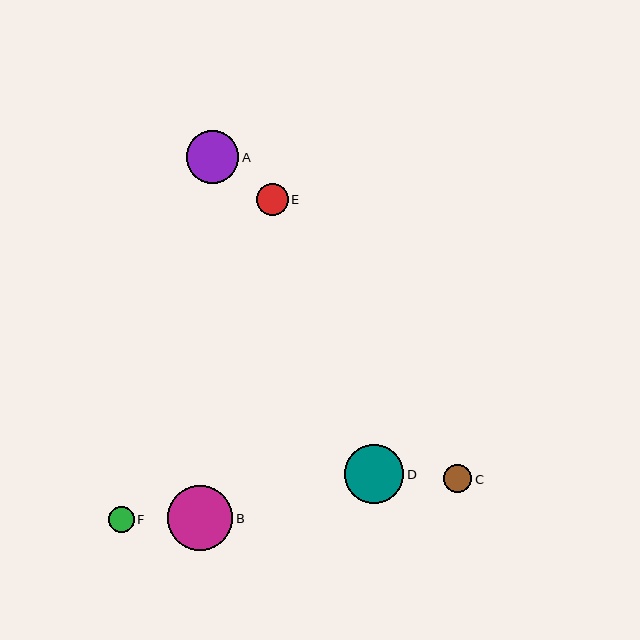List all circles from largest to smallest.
From largest to smallest: B, D, A, E, C, F.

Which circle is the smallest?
Circle F is the smallest with a size of approximately 26 pixels.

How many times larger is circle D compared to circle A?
Circle D is approximately 1.1 times the size of circle A.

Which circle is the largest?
Circle B is the largest with a size of approximately 66 pixels.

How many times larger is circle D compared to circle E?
Circle D is approximately 1.8 times the size of circle E.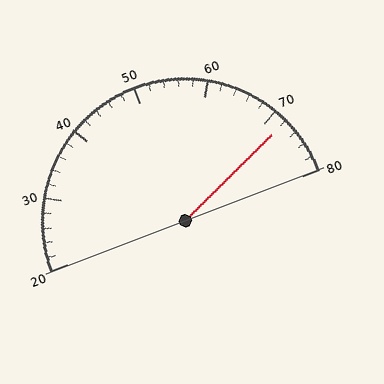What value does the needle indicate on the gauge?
The needle indicates approximately 72.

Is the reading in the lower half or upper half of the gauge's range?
The reading is in the upper half of the range (20 to 80).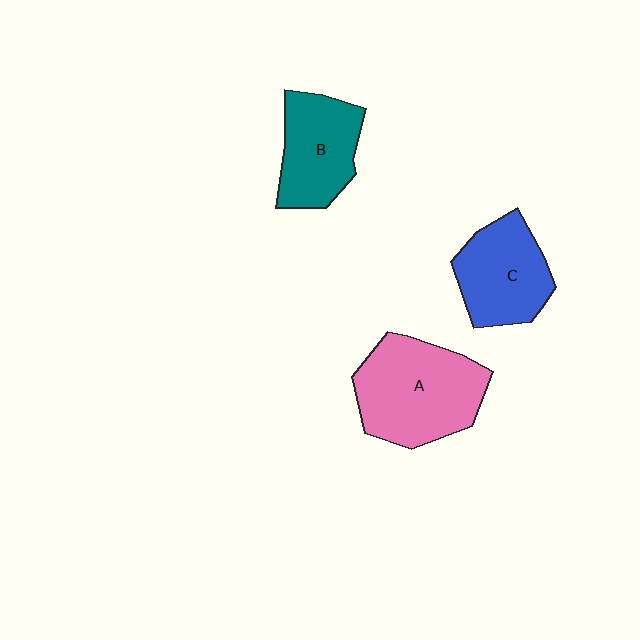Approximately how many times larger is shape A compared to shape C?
Approximately 1.4 times.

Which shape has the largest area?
Shape A (pink).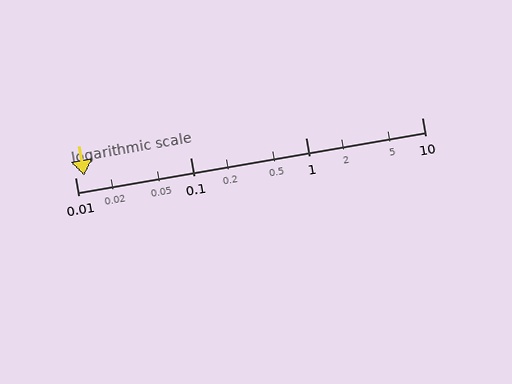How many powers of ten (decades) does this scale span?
The scale spans 3 decades, from 0.01 to 10.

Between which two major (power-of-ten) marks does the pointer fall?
The pointer is between 0.01 and 0.1.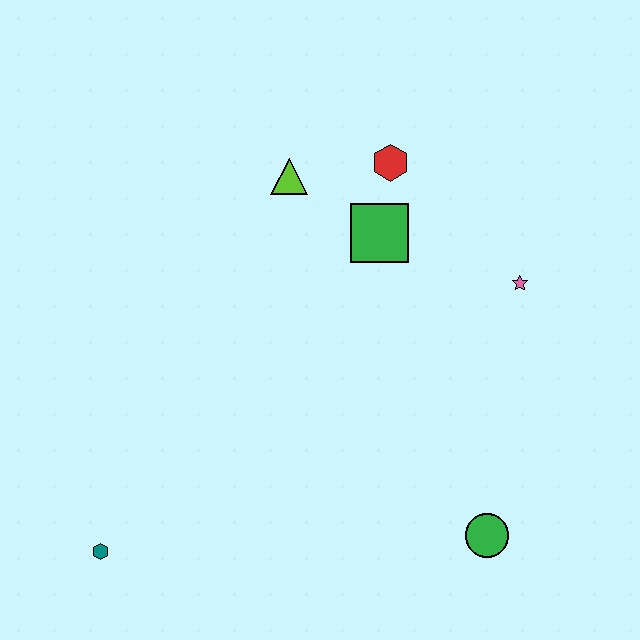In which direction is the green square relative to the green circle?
The green square is above the green circle.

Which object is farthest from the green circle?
The lime triangle is farthest from the green circle.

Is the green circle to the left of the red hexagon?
No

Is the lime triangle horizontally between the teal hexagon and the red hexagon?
Yes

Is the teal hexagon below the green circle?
Yes